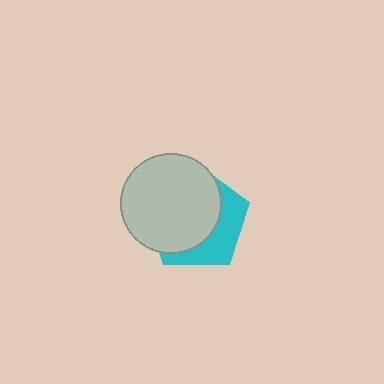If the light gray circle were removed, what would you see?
You would see the complete cyan pentagon.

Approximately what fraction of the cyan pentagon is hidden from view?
Roughly 64% of the cyan pentagon is hidden behind the light gray circle.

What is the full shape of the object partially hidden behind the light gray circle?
The partially hidden object is a cyan pentagon.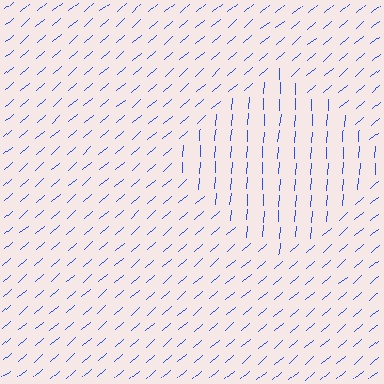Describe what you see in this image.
The image is filled with small blue line segments. A diamond region in the image has lines oriented differently from the surrounding lines, creating a visible texture boundary.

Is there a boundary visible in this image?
Yes, there is a texture boundary formed by a change in line orientation.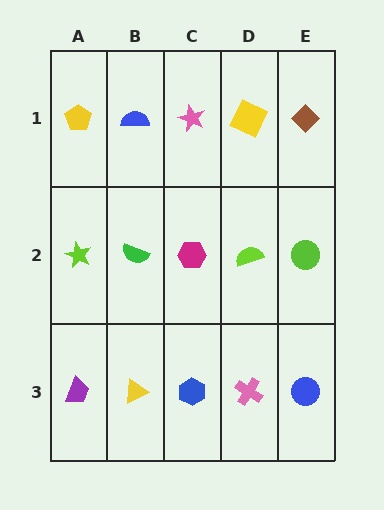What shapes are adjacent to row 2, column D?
A yellow square (row 1, column D), a pink cross (row 3, column D), a magenta hexagon (row 2, column C), a lime circle (row 2, column E).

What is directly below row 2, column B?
A yellow triangle.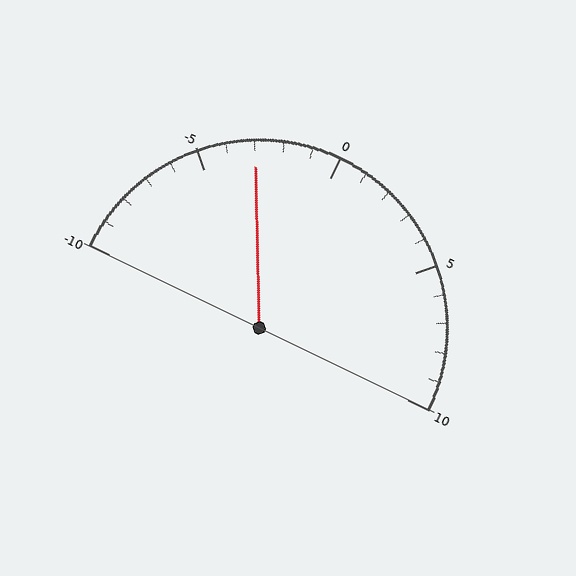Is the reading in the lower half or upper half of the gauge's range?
The reading is in the lower half of the range (-10 to 10).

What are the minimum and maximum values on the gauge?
The gauge ranges from -10 to 10.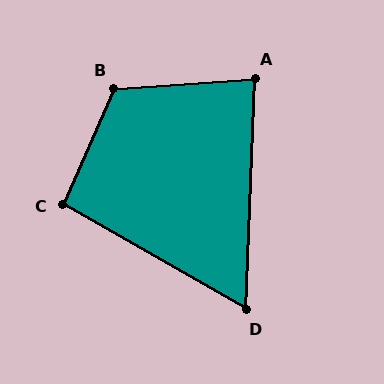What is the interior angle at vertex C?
Approximately 96 degrees (obtuse).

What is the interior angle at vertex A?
Approximately 84 degrees (acute).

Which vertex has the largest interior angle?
B, at approximately 118 degrees.